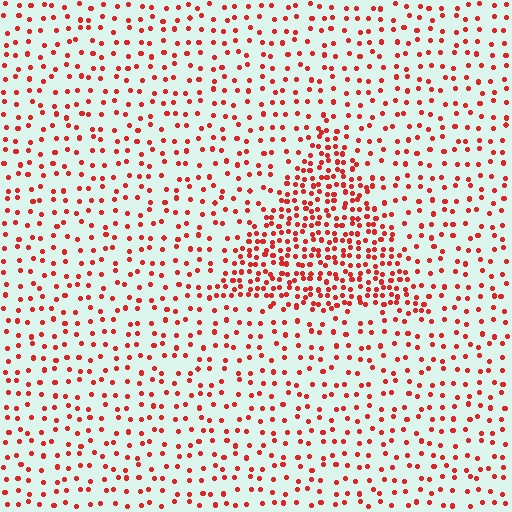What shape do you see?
I see a triangle.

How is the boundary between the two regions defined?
The boundary is defined by a change in element density (approximately 2.4x ratio). All elements are the same color, size, and shape.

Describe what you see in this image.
The image contains small red elements arranged at two different densities. A triangle-shaped region is visible where the elements are more densely packed than the surrounding area.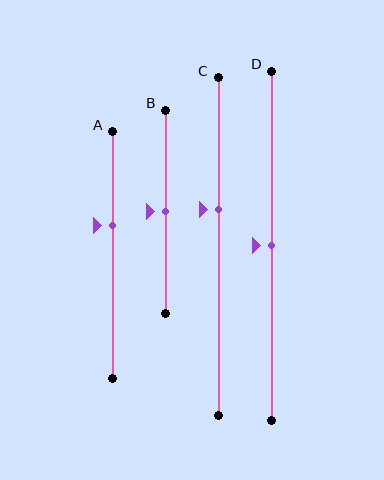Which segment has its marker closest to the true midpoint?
Segment B has its marker closest to the true midpoint.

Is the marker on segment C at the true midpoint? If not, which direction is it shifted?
No, the marker on segment C is shifted upward by about 11% of the segment length.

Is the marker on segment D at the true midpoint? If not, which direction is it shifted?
Yes, the marker on segment D is at the true midpoint.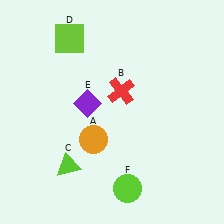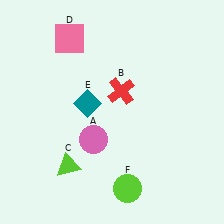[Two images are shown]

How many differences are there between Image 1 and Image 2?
There are 3 differences between the two images.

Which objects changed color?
A changed from orange to pink. D changed from lime to pink. E changed from purple to teal.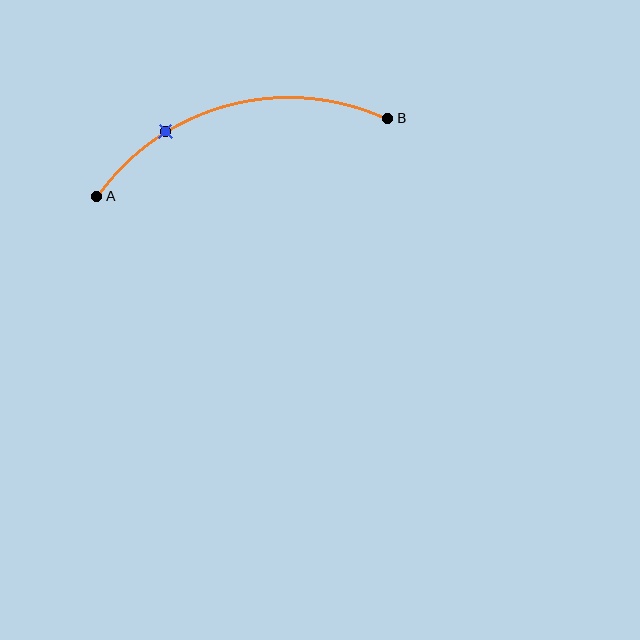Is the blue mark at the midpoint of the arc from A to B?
No. The blue mark lies on the arc but is closer to endpoint A. The arc midpoint would be at the point on the curve equidistant along the arc from both A and B.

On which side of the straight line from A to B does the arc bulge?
The arc bulges above the straight line connecting A and B.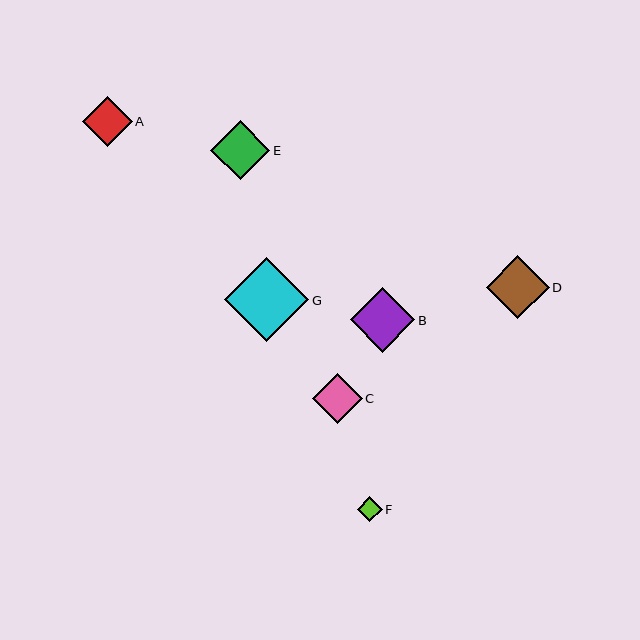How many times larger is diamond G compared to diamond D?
Diamond G is approximately 1.3 times the size of diamond D.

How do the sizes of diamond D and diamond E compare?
Diamond D and diamond E are approximately the same size.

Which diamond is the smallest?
Diamond F is the smallest with a size of approximately 25 pixels.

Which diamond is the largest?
Diamond G is the largest with a size of approximately 84 pixels.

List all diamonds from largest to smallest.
From largest to smallest: G, B, D, E, A, C, F.